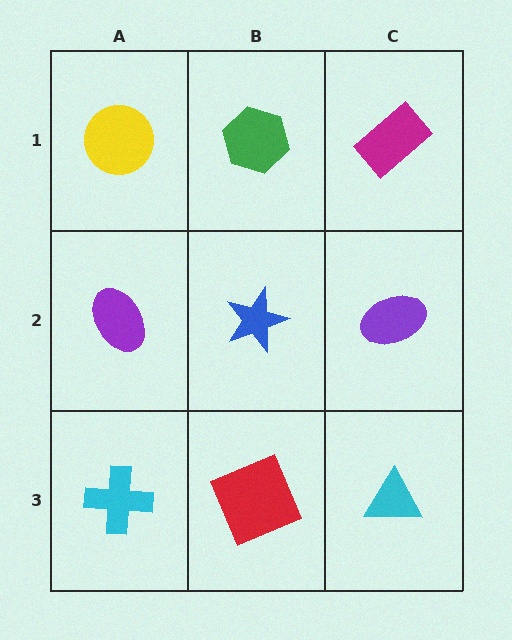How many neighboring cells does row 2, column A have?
3.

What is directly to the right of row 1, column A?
A green hexagon.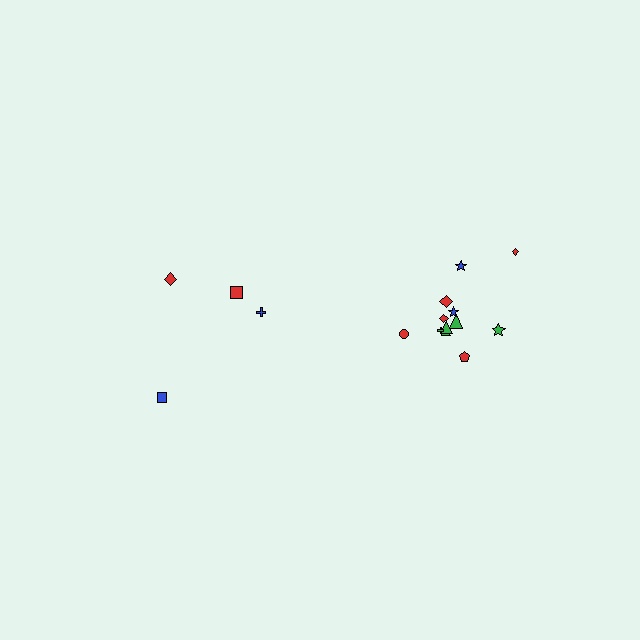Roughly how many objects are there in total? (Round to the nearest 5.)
Roughly 15 objects in total.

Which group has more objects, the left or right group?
The right group.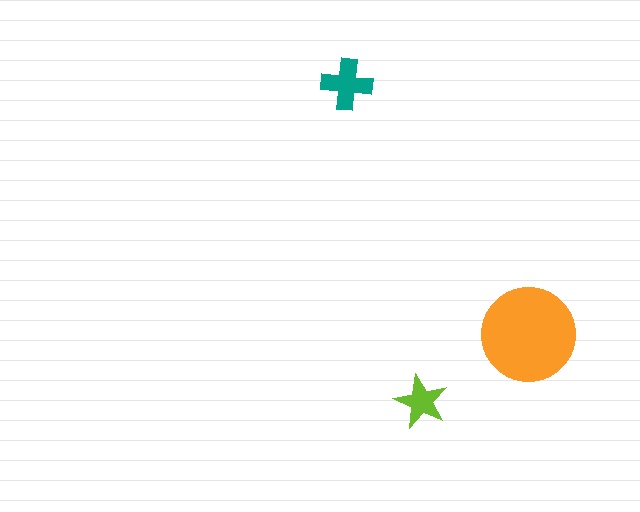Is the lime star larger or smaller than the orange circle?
Smaller.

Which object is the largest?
The orange circle.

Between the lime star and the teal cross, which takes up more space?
The teal cross.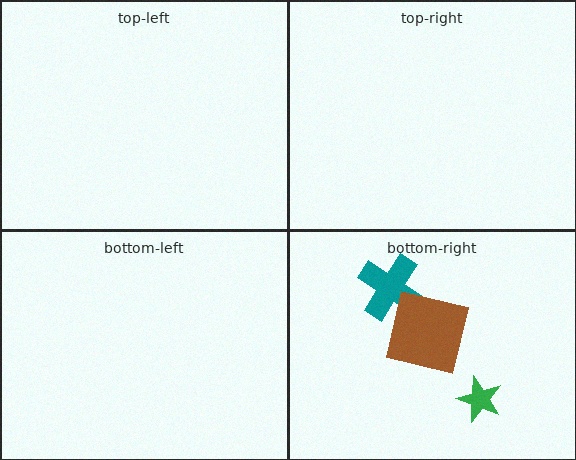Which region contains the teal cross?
The bottom-right region.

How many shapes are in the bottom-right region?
3.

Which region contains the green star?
The bottom-right region.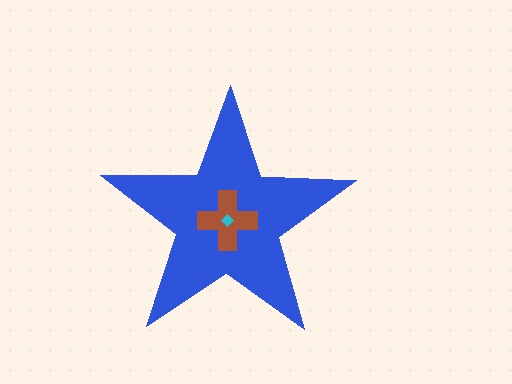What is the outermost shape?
The blue star.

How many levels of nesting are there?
3.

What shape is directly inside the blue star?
The brown cross.